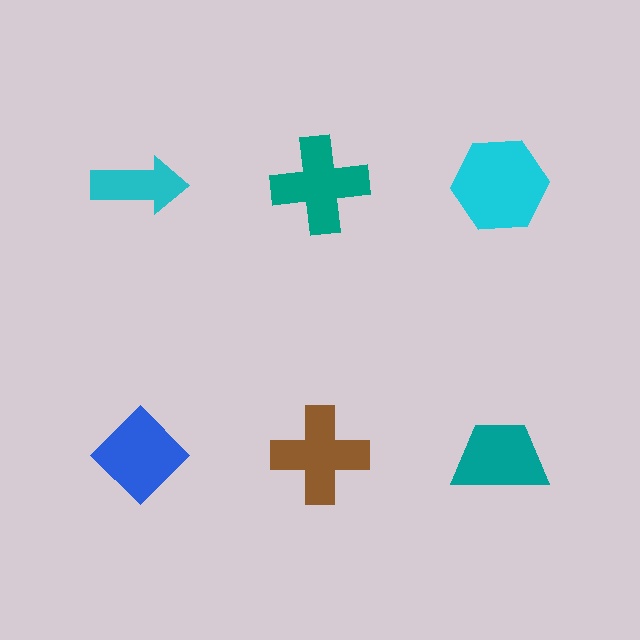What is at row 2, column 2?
A brown cross.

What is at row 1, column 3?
A cyan hexagon.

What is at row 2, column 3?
A teal trapezoid.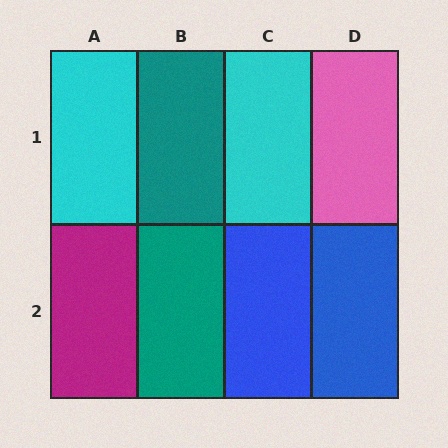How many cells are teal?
2 cells are teal.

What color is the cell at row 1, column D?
Pink.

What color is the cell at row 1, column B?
Teal.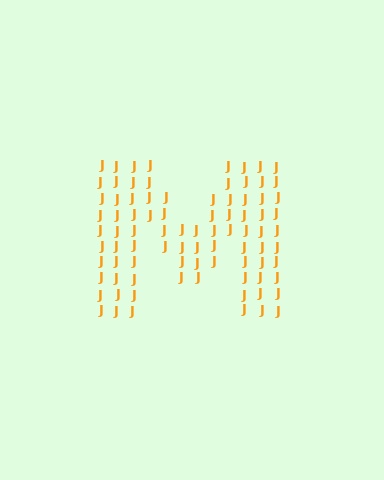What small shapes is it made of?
It is made of small letter J's.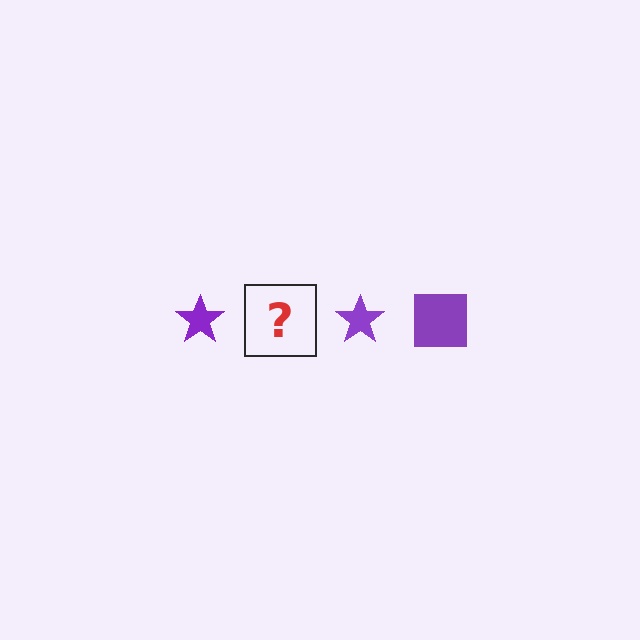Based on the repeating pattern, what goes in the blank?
The blank should be a purple square.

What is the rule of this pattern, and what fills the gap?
The rule is that the pattern cycles through star, square shapes in purple. The gap should be filled with a purple square.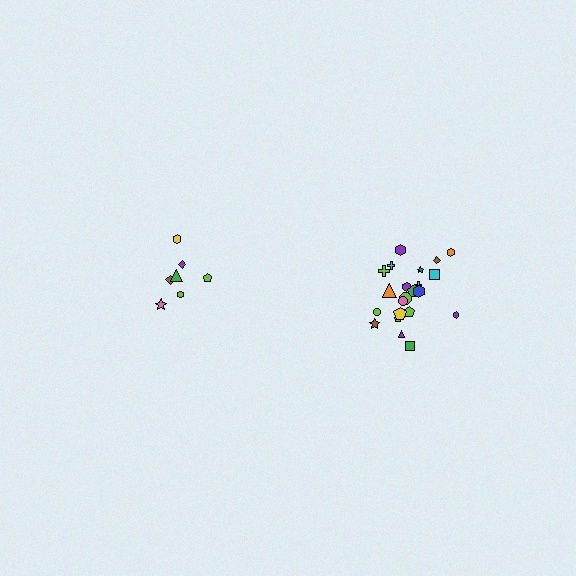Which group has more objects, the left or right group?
The right group.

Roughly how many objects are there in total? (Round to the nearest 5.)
Roughly 30 objects in total.